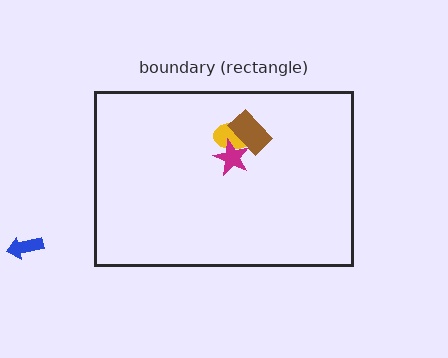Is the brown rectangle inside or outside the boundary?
Inside.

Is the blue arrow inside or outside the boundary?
Outside.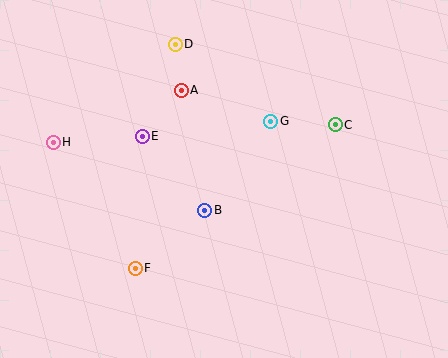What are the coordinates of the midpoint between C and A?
The midpoint between C and A is at (258, 107).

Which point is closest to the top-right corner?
Point C is closest to the top-right corner.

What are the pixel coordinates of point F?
Point F is at (135, 268).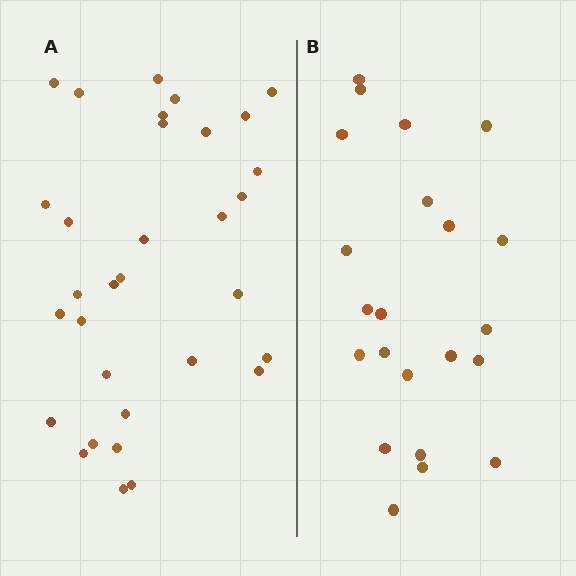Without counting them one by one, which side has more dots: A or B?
Region A (the left region) has more dots.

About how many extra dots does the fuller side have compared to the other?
Region A has roughly 10 or so more dots than region B.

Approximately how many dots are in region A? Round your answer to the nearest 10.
About 30 dots. (The exact count is 32, which rounds to 30.)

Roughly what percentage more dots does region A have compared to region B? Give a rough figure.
About 45% more.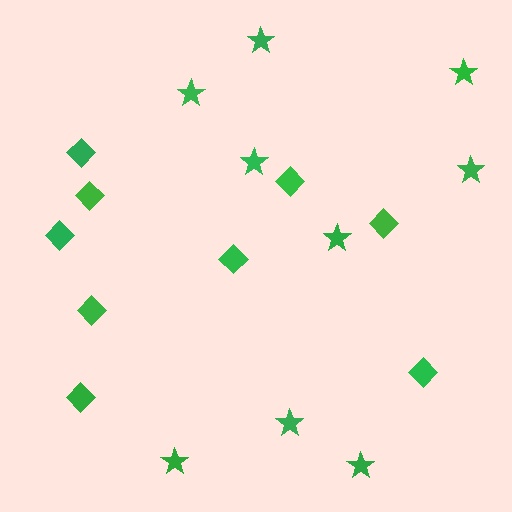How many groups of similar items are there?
There are 2 groups: one group of stars (9) and one group of diamonds (9).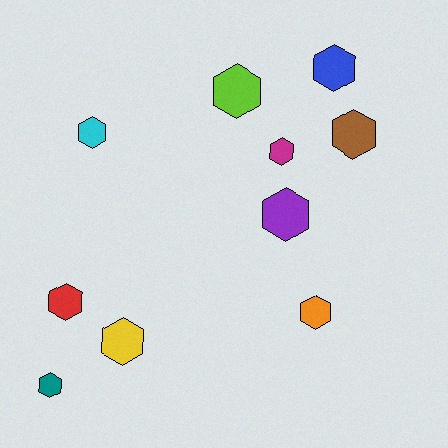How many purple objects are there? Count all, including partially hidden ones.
There is 1 purple object.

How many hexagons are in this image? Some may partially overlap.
There are 10 hexagons.